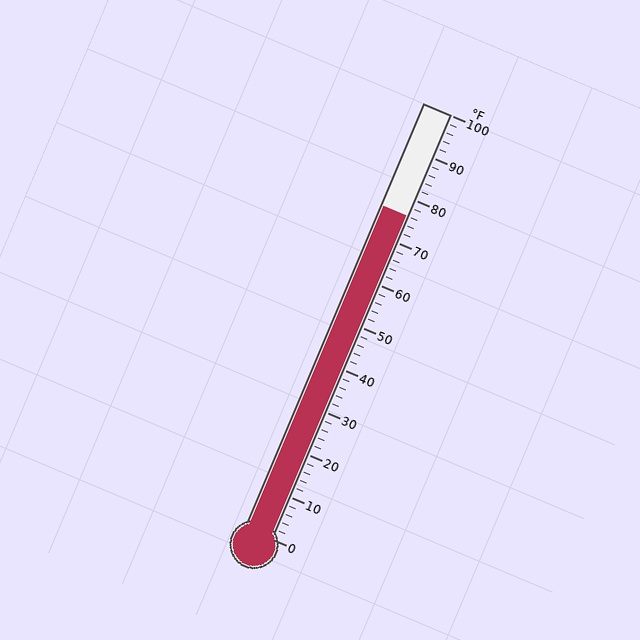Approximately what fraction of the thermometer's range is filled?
The thermometer is filled to approximately 75% of its range.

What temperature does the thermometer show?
The thermometer shows approximately 76°F.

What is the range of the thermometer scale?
The thermometer scale ranges from 0°F to 100°F.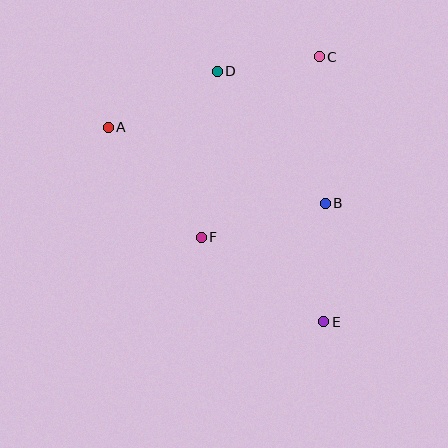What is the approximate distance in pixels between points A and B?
The distance between A and B is approximately 230 pixels.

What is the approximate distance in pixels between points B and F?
The distance between B and F is approximately 129 pixels.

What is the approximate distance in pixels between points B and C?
The distance between B and C is approximately 146 pixels.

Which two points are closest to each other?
Points C and D are closest to each other.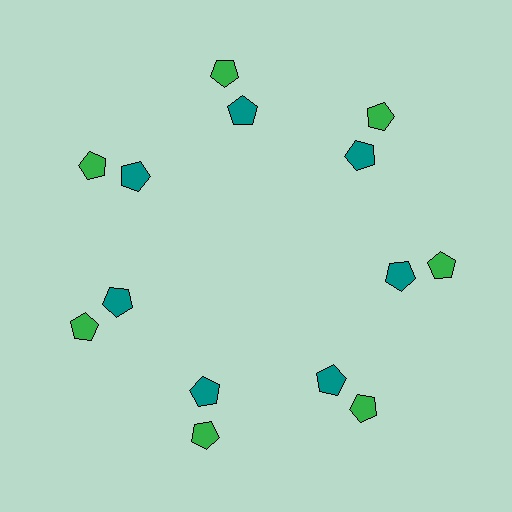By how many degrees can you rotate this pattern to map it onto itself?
The pattern maps onto itself every 51 degrees of rotation.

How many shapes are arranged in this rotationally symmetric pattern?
There are 14 shapes, arranged in 7 groups of 2.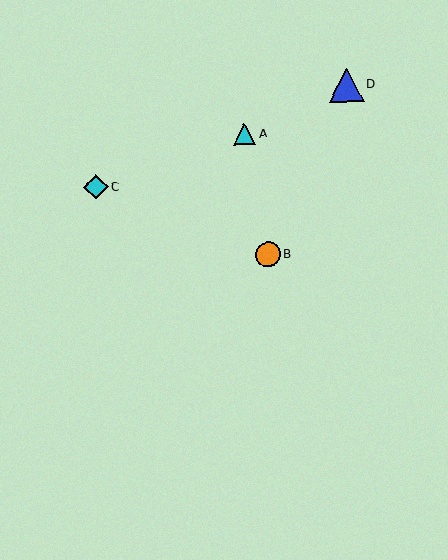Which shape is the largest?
The blue triangle (labeled D) is the largest.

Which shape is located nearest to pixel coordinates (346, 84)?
The blue triangle (labeled D) at (346, 85) is nearest to that location.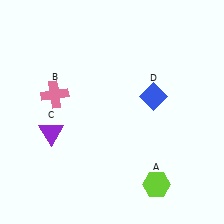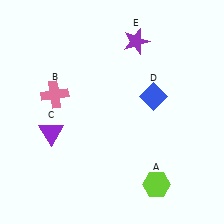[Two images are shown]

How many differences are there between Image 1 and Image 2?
There is 1 difference between the two images.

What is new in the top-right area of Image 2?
A purple star (E) was added in the top-right area of Image 2.